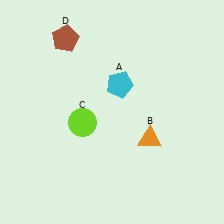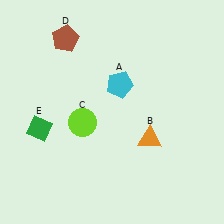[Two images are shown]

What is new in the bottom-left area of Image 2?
A green diamond (E) was added in the bottom-left area of Image 2.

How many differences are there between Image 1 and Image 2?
There is 1 difference between the two images.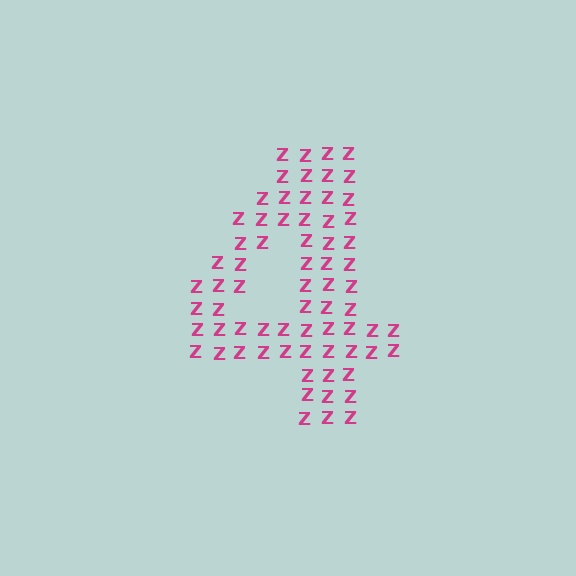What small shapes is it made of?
It is made of small letter Z's.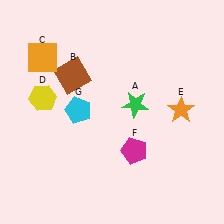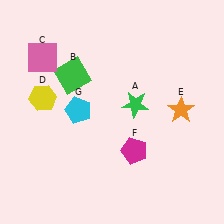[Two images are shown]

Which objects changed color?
B changed from brown to green. C changed from orange to pink.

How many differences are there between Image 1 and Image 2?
There are 2 differences between the two images.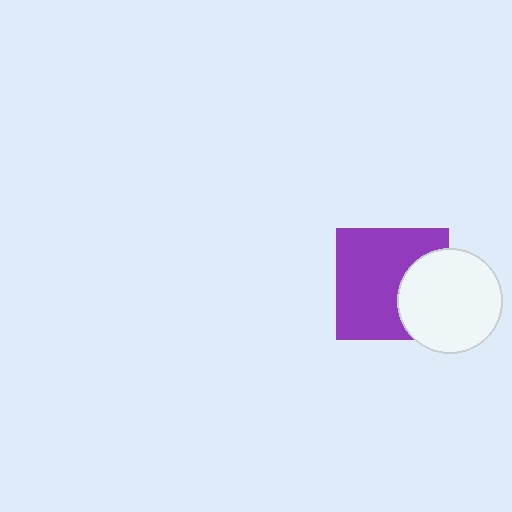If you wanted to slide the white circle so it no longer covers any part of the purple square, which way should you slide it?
Slide it right — that is the most direct way to separate the two shapes.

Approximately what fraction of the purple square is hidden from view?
Roughly 31% of the purple square is hidden behind the white circle.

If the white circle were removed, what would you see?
You would see the complete purple square.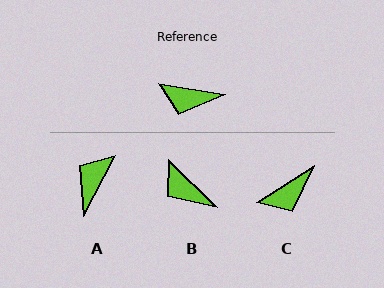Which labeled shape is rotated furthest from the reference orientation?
A, about 108 degrees away.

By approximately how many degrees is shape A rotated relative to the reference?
Approximately 108 degrees clockwise.